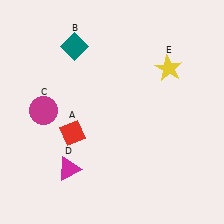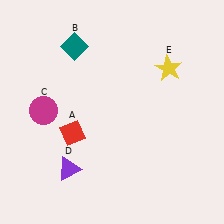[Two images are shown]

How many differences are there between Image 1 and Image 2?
There is 1 difference between the two images.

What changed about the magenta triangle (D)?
In Image 1, D is magenta. In Image 2, it changed to purple.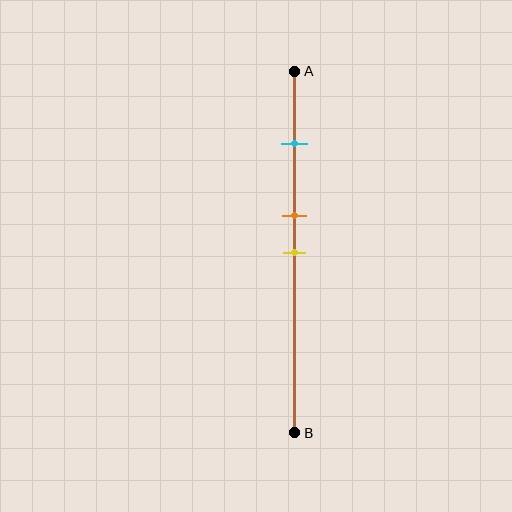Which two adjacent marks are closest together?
The orange and yellow marks are the closest adjacent pair.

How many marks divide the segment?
There are 3 marks dividing the segment.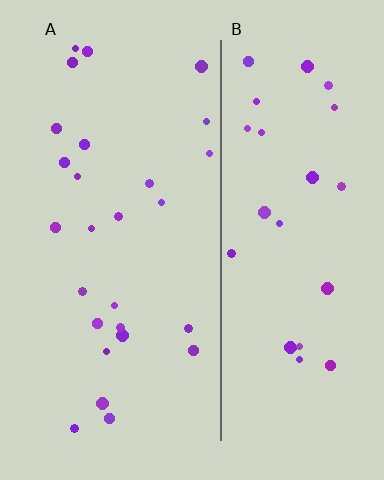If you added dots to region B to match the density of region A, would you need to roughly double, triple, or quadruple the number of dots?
Approximately double.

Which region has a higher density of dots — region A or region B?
A (the left).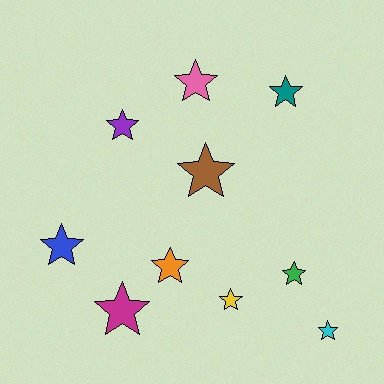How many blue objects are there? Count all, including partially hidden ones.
There is 1 blue object.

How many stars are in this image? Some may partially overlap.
There are 10 stars.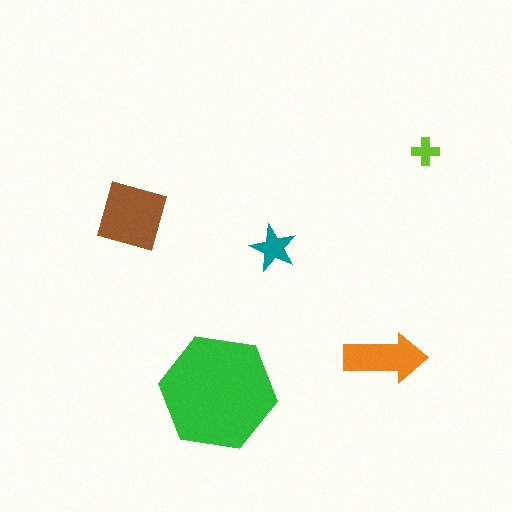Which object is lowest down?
The green hexagon is bottommost.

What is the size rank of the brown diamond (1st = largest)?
2nd.